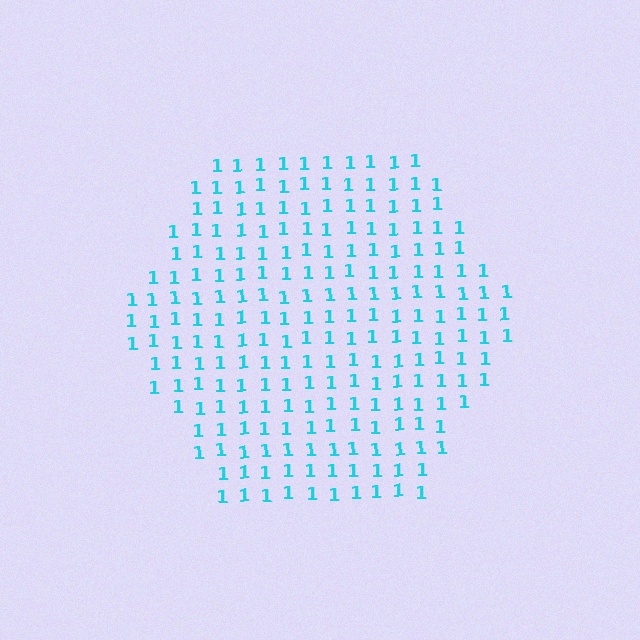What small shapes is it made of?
It is made of small digit 1's.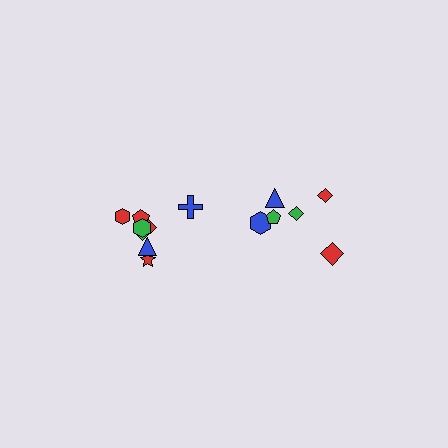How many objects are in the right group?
There are 6 objects.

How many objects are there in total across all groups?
There are 14 objects.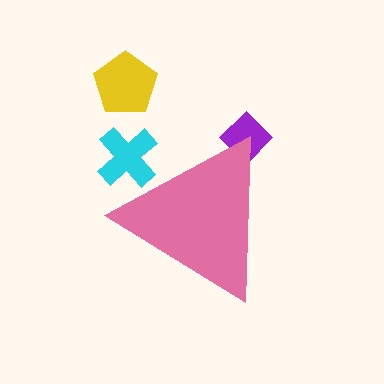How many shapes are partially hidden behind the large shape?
2 shapes are partially hidden.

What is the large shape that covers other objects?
A pink triangle.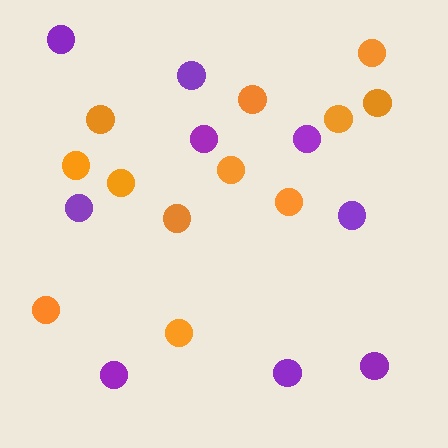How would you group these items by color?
There are 2 groups: one group of purple circles (9) and one group of orange circles (12).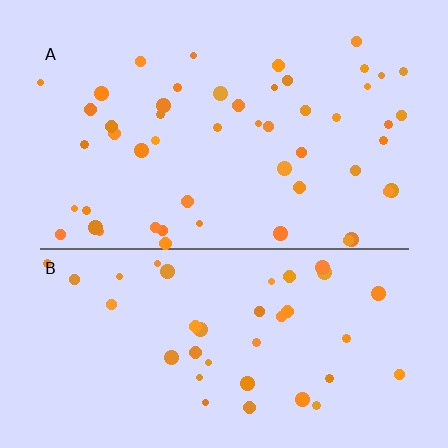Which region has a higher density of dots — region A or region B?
A (the top).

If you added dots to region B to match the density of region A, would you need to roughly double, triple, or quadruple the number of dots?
Approximately double.